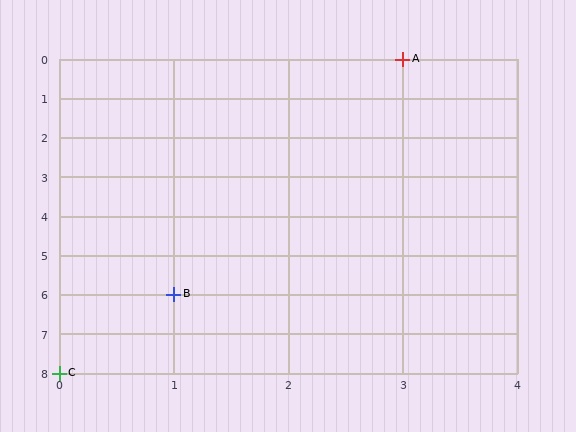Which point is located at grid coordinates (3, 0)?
Point A is at (3, 0).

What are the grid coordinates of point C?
Point C is at grid coordinates (0, 8).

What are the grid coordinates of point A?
Point A is at grid coordinates (3, 0).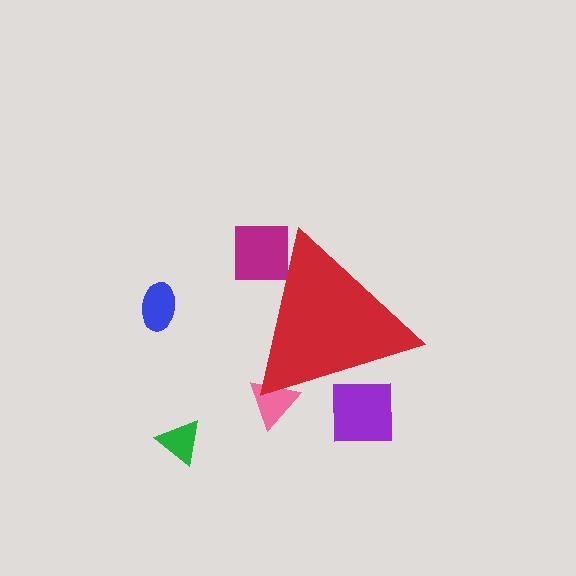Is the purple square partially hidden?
Yes, the purple square is partially hidden behind the red triangle.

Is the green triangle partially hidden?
No, the green triangle is fully visible.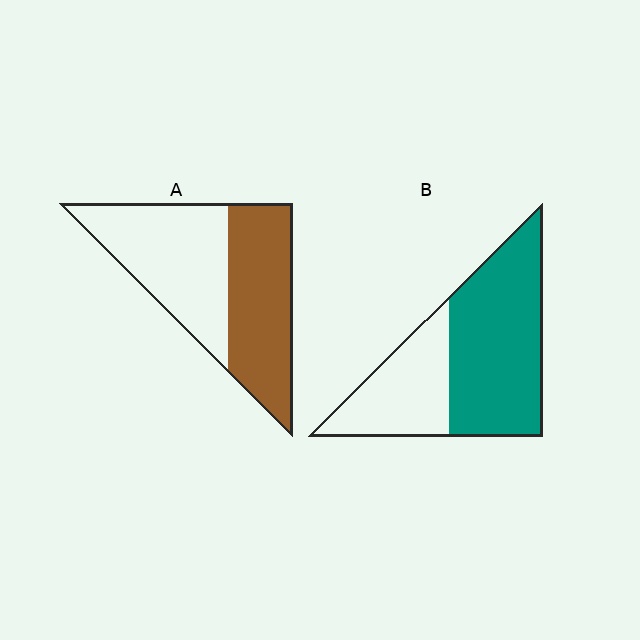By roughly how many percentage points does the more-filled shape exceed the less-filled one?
By roughly 15 percentage points (B over A).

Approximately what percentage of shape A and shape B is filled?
A is approximately 50% and B is approximately 65%.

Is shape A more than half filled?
Roughly half.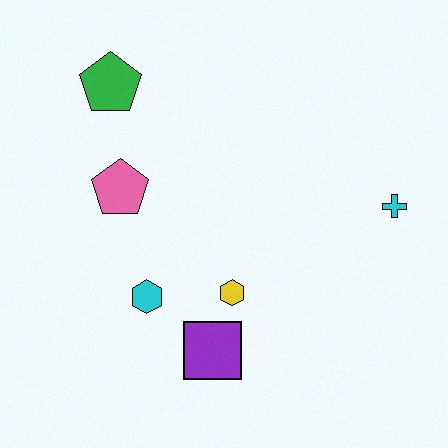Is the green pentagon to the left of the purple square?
Yes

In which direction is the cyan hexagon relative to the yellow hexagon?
The cyan hexagon is to the left of the yellow hexagon.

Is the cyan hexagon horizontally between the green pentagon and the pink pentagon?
No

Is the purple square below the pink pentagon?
Yes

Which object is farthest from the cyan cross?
The green pentagon is farthest from the cyan cross.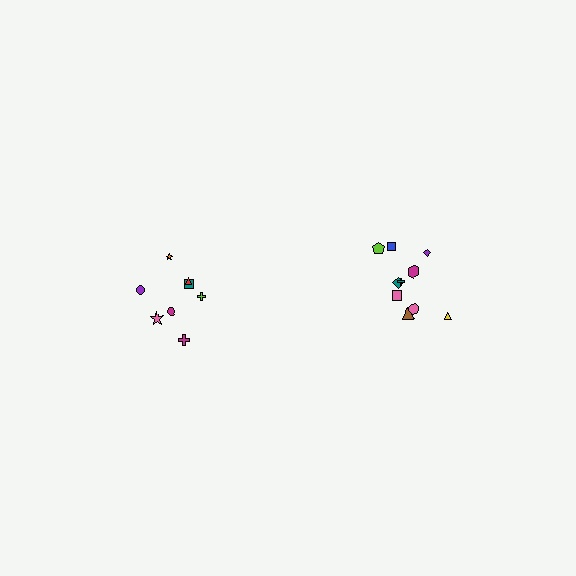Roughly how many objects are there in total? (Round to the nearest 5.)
Roughly 20 objects in total.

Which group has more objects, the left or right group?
The right group.